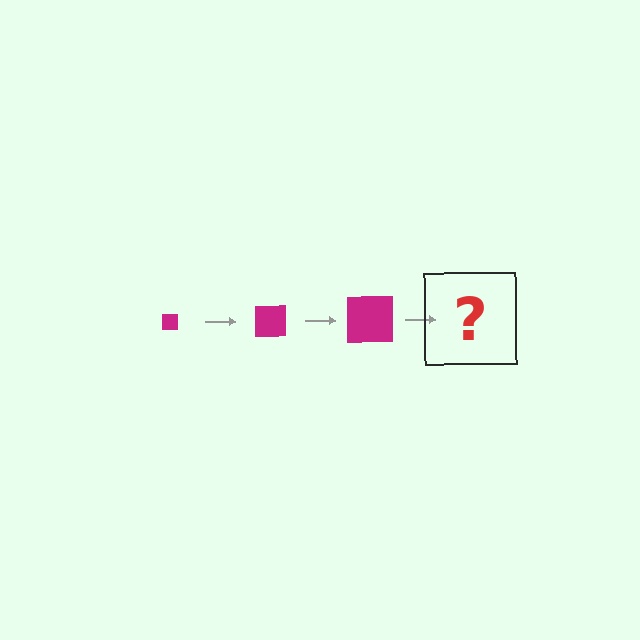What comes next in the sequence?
The next element should be a magenta square, larger than the previous one.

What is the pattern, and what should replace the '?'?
The pattern is that the square gets progressively larger each step. The '?' should be a magenta square, larger than the previous one.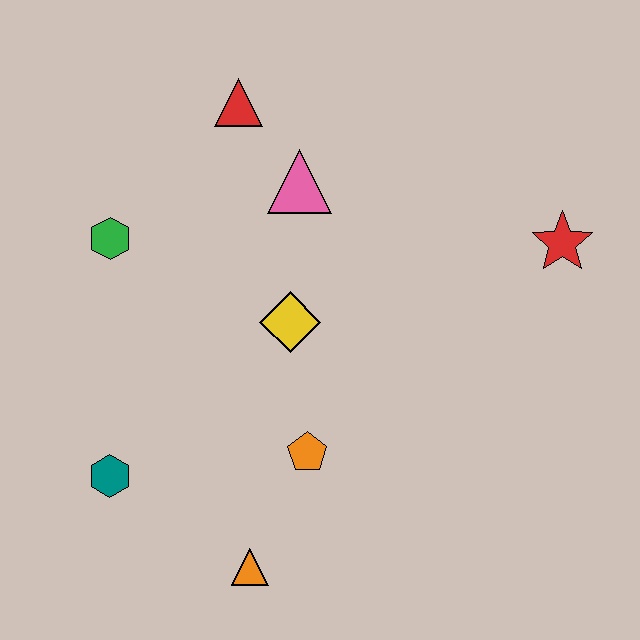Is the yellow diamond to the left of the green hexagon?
No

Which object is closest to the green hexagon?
The red triangle is closest to the green hexagon.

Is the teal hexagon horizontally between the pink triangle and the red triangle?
No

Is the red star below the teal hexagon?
No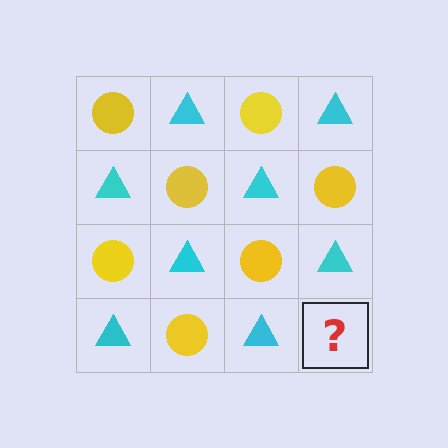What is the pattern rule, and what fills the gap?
The rule is that it alternates yellow circle and cyan triangle in a checkerboard pattern. The gap should be filled with a yellow circle.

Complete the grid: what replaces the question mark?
The question mark should be replaced with a yellow circle.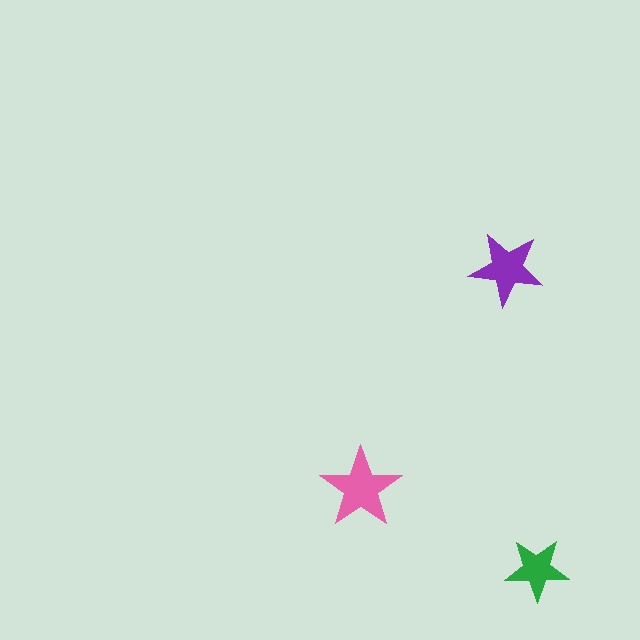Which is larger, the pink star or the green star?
The pink one.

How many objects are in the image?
There are 3 objects in the image.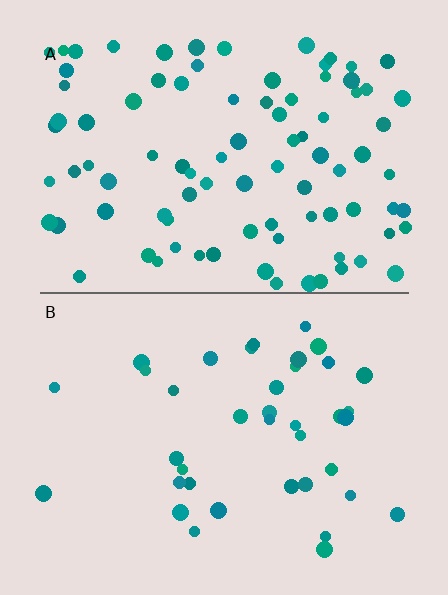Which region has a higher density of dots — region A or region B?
A (the top).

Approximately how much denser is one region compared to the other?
Approximately 2.3× — region A over region B.